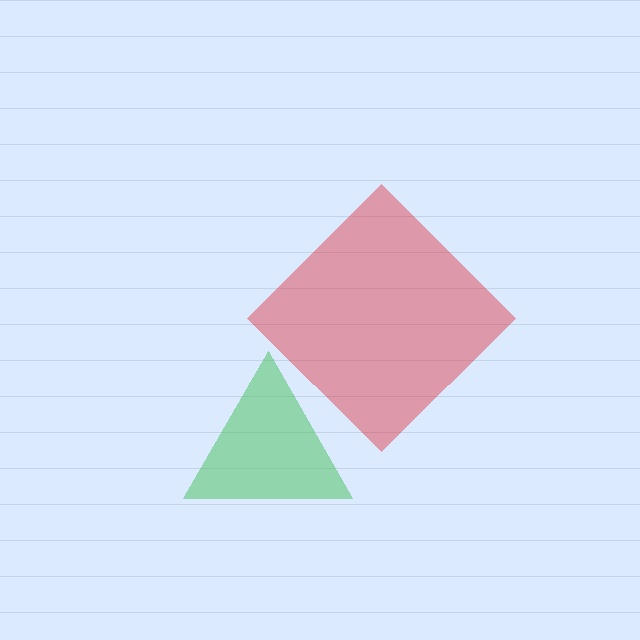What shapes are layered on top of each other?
The layered shapes are: a green triangle, a red diamond.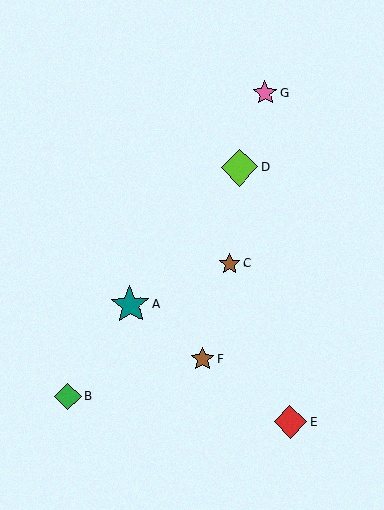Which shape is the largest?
The teal star (labeled A) is the largest.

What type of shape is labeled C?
Shape C is a brown star.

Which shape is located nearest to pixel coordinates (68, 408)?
The green diamond (labeled B) at (68, 397) is nearest to that location.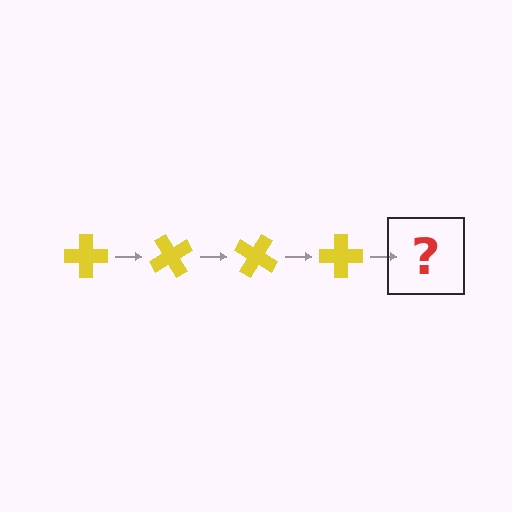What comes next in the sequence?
The next element should be a yellow cross rotated 240 degrees.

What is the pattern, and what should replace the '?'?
The pattern is that the cross rotates 60 degrees each step. The '?' should be a yellow cross rotated 240 degrees.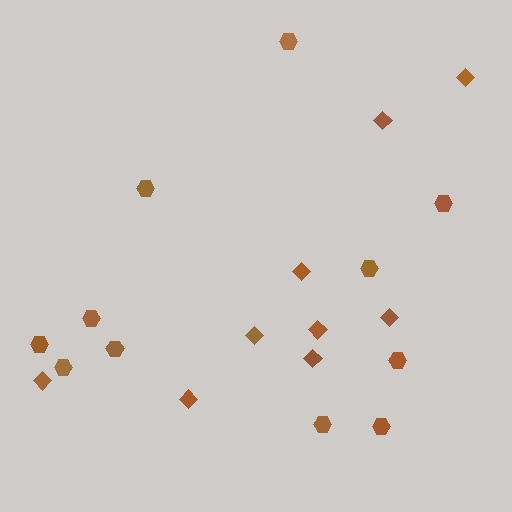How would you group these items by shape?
There are 2 groups: one group of hexagons (11) and one group of diamonds (9).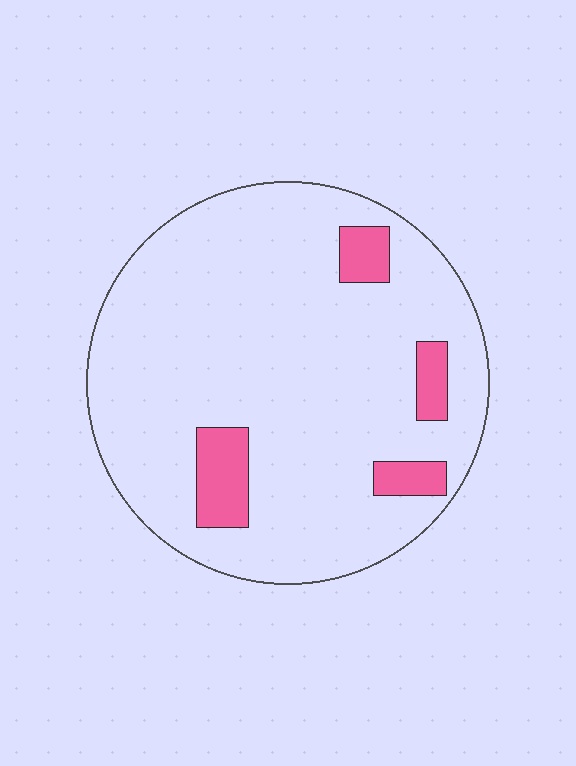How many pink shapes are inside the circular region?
4.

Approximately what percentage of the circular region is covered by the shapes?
Approximately 10%.